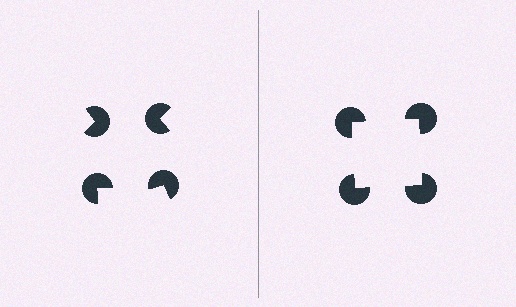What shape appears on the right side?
An illusory square.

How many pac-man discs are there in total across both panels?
8 — 4 on each side.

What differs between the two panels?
The pac-man discs are positioned identically on both sides; only the wedge orientations differ. On the right they align to a square; on the left they are misaligned.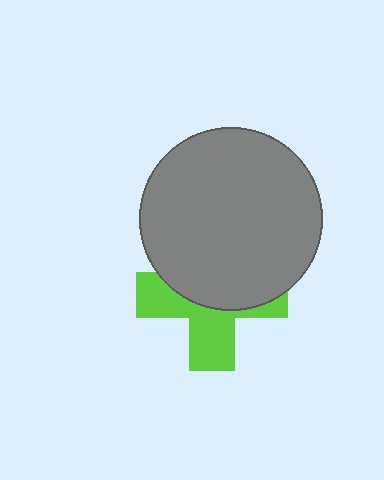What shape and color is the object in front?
The object in front is a gray circle.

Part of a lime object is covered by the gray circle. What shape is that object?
It is a cross.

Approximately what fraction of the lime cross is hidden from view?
Roughly 54% of the lime cross is hidden behind the gray circle.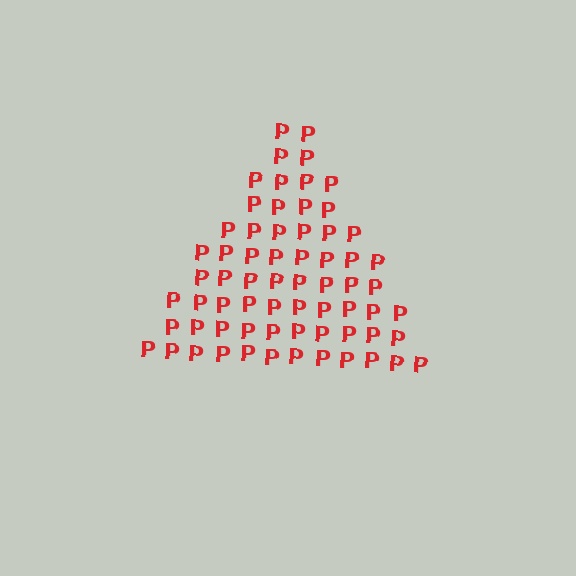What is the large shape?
The large shape is a triangle.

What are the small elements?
The small elements are letter P's.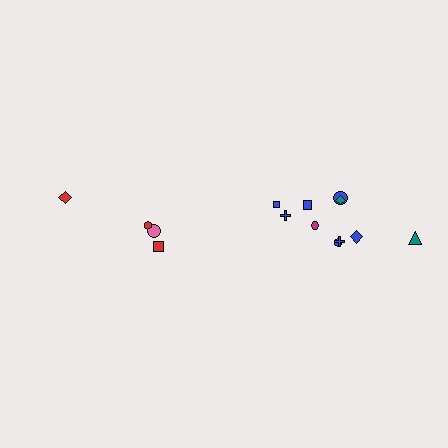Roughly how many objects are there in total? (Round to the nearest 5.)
Roughly 15 objects in total.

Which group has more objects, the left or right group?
The right group.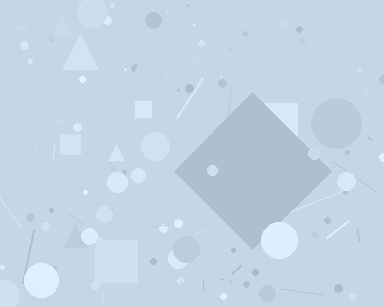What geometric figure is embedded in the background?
A diamond is embedded in the background.